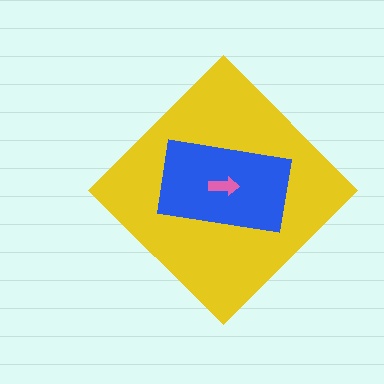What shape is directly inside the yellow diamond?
The blue rectangle.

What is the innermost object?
The pink arrow.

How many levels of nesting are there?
3.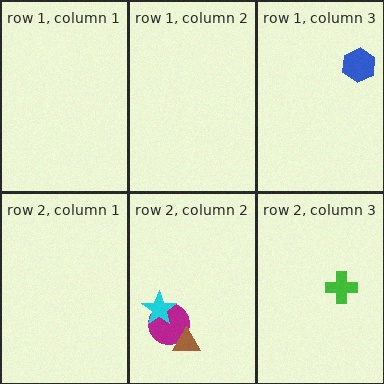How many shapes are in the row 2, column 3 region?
1.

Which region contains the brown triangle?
The row 2, column 2 region.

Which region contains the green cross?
The row 2, column 3 region.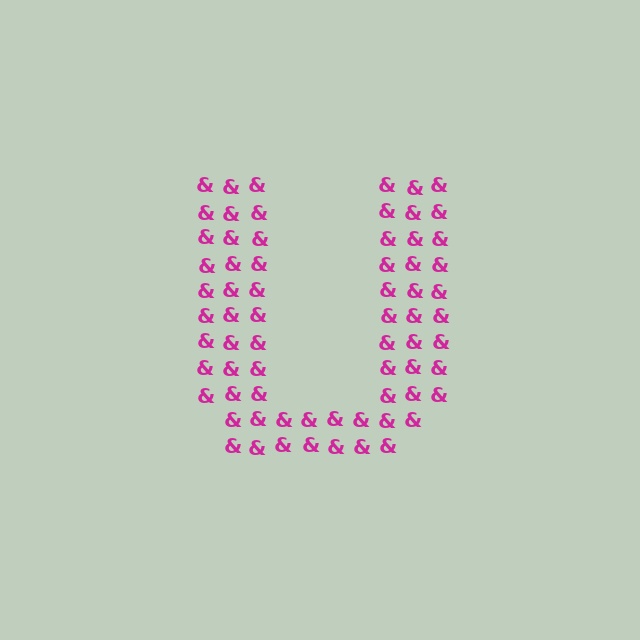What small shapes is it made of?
It is made of small ampersands.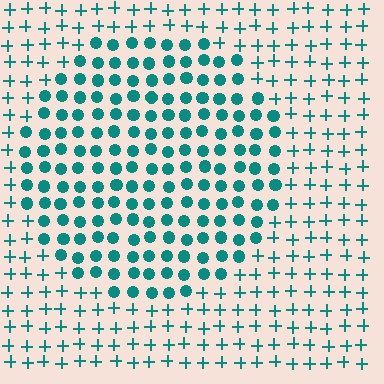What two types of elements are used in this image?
The image uses circles inside the circle region and plus signs outside it.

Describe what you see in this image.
The image is filled with small teal elements arranged in a uniform grid. A circle-shaped region contains circles, while the surrounding area contains plus signs. The boundary is defined purely by the change in element shape.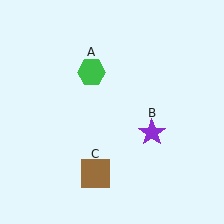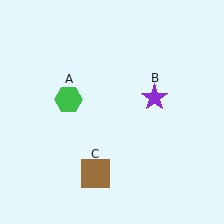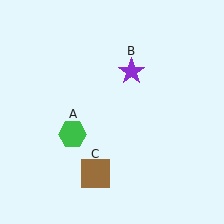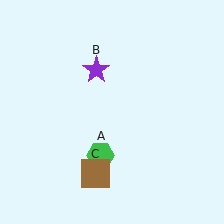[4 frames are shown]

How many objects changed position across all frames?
2 objects changed position: green hexagon (object A), purple star (object B).